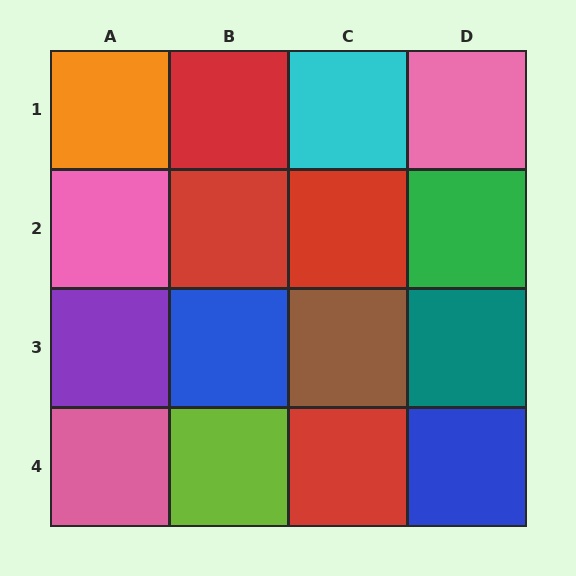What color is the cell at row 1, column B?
Red.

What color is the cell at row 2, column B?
Red.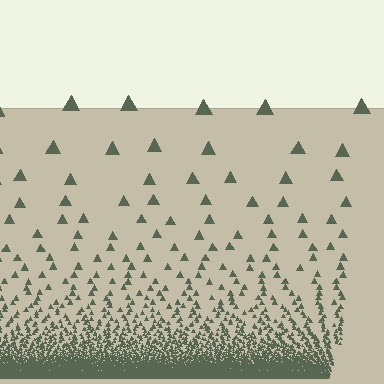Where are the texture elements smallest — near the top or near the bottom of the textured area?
Near the bottom.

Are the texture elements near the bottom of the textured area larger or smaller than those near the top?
Smaller. The gradient is inverted — elements near the bottom are smaller and denser.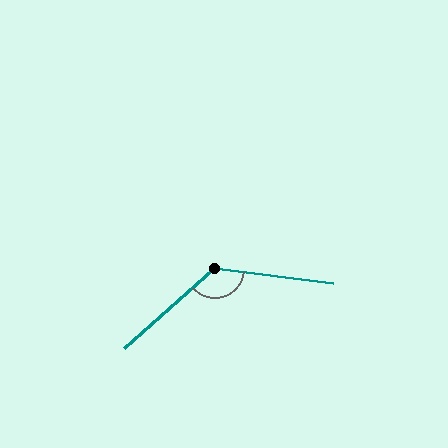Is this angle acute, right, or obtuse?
It is obtuse.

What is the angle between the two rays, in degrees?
Approximately 132 degrees.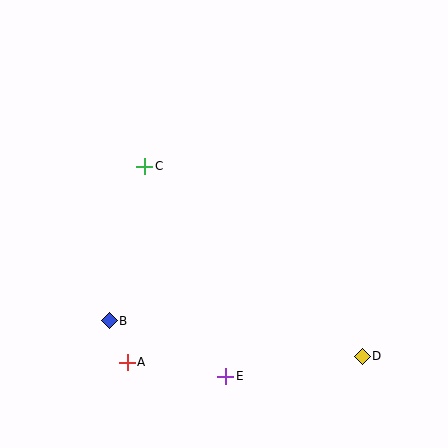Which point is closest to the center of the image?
Point C at (145, 166) is closest to the center.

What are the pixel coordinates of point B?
Point B is at (109, 321).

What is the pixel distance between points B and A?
The distance between B and A is 45 pixels.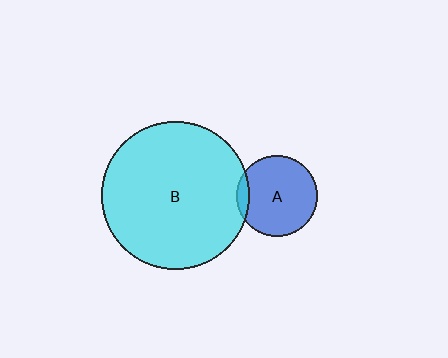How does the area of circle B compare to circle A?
Approximately 3.4 times.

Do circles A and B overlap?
Yes.